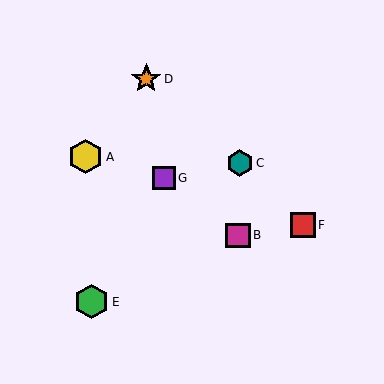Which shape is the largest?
The yellow hexagon (labeled A) is the largest.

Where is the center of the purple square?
The center of the purple square is at (164, 178).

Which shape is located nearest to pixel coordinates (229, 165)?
The teal hexagon (labeled C) at (240, 163) is nearest to that location.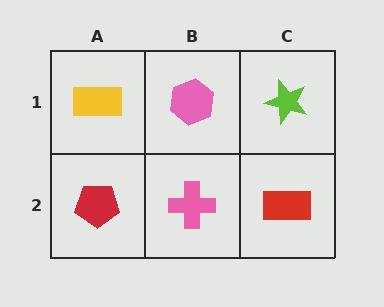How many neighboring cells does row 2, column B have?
3.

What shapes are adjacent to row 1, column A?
A red pentagon (row 2, column A), a pink hexagon (row 1, column B).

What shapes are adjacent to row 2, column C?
A lime star (row 1, column C), a pink cross (row 2, column B).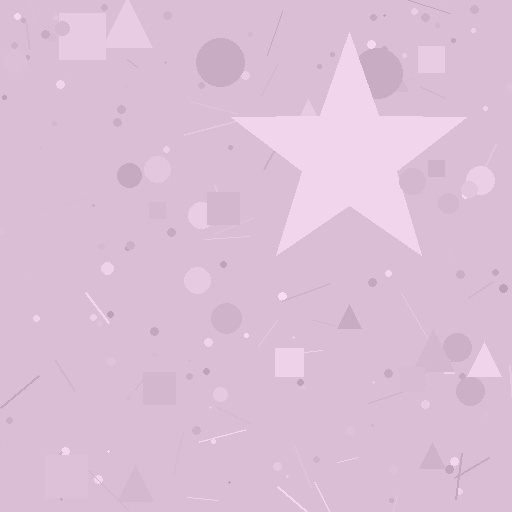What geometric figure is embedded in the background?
A star is embedded in the background.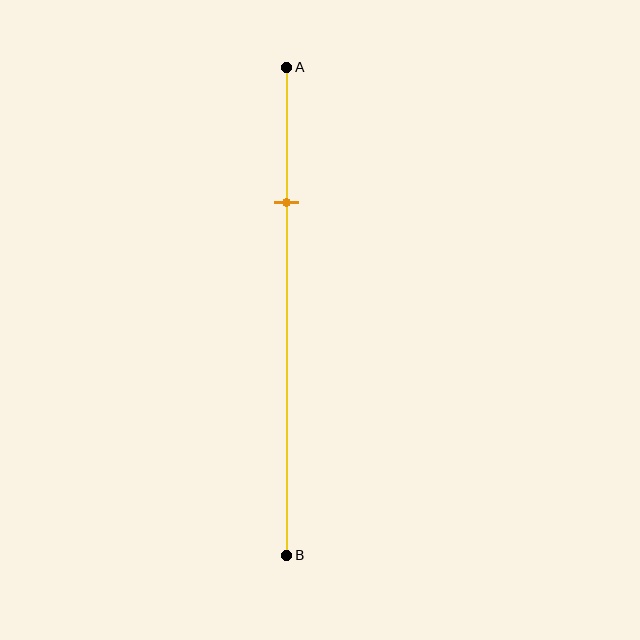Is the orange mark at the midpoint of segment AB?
No, the mark is at about 30% from A, not at the 50% midpoint.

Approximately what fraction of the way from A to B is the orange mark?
The orange mark is approximately 30% of the way from A to B.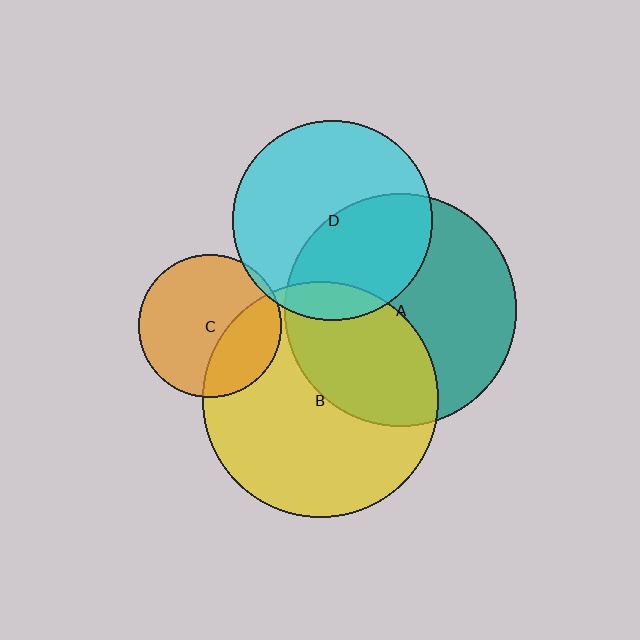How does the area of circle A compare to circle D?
Approximately 1.4 times.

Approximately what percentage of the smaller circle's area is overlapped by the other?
Approximately 30%.